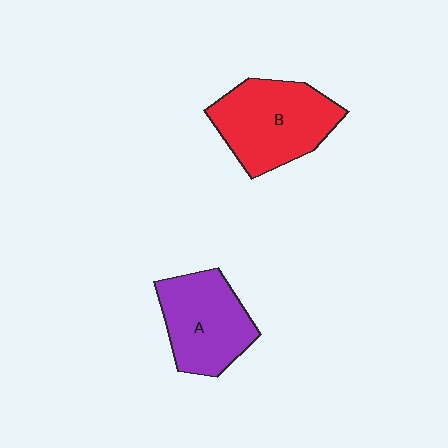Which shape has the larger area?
Shape B (red).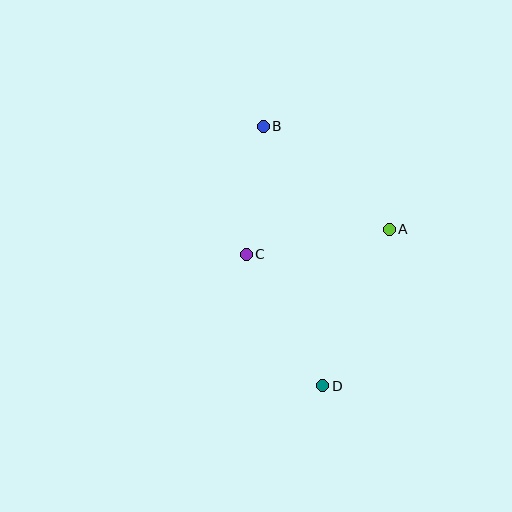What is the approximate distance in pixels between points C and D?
The distance between C and D is approximately 152 pixels.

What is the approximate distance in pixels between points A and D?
The distance between A and D is approximately 170 pixels.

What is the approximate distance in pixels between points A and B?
The distance between A and B is approximately 163 pixels.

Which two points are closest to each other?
Points B and C are closest to each other.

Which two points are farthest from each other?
Points B and D are farthest from each other.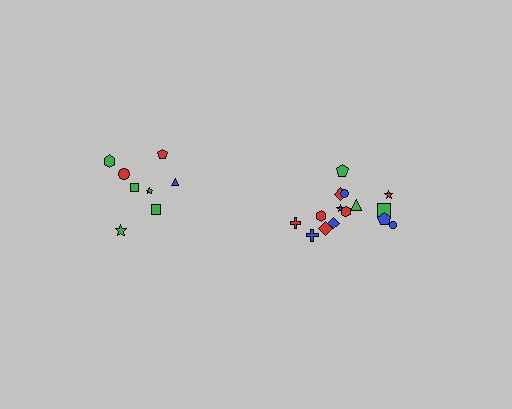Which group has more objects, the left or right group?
The right group.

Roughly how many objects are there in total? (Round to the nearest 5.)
Roughly 25 objects in total.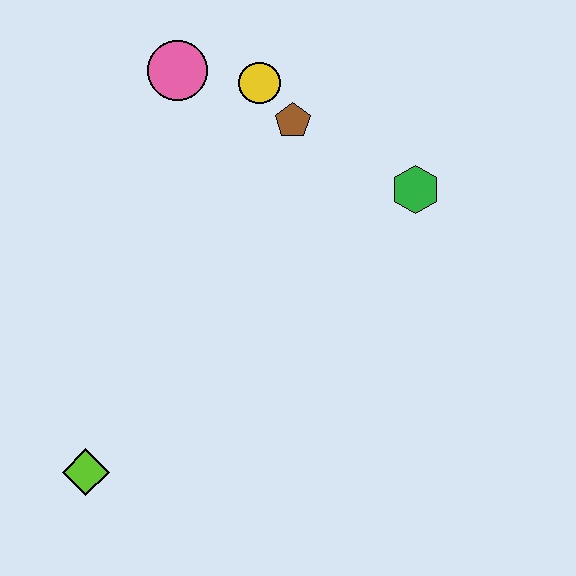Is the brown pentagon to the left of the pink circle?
No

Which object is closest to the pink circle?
The yellow circle is closest to the pink circle.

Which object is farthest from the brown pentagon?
The lime diamond is farthest from the brown pentagon.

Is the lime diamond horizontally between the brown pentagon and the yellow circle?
No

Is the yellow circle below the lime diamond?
No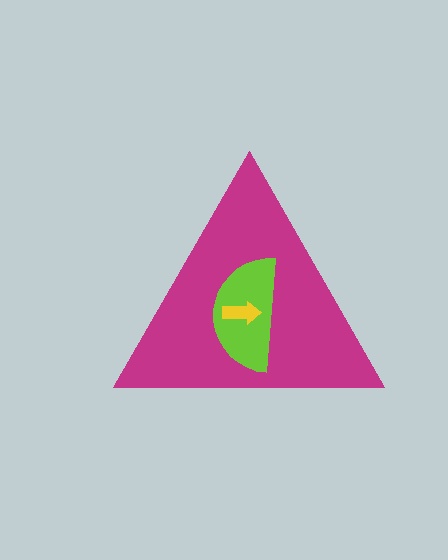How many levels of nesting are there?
3.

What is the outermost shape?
The magenta triangle.